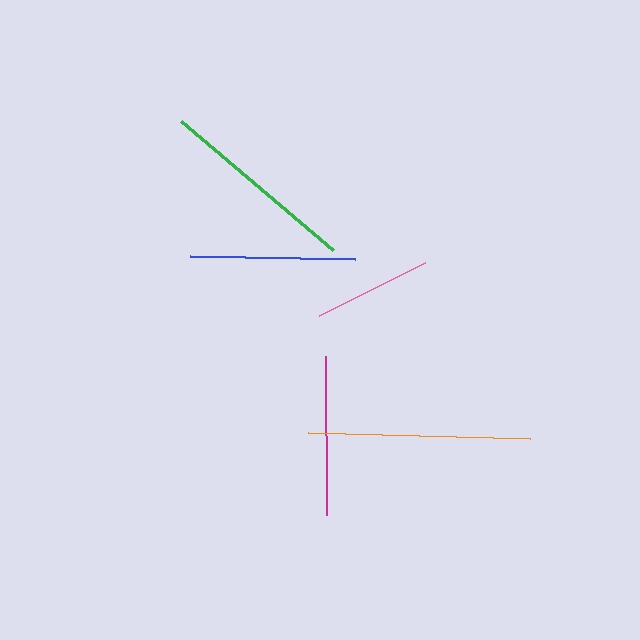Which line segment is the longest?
The orange line is the longest at approximately 222 pixels.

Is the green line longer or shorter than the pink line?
The green line is longer than the pink line.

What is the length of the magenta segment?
The magenta segment is approximately 159 pixels long.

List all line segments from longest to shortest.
From longest to shortest: orange, green, blue, magenta, pink.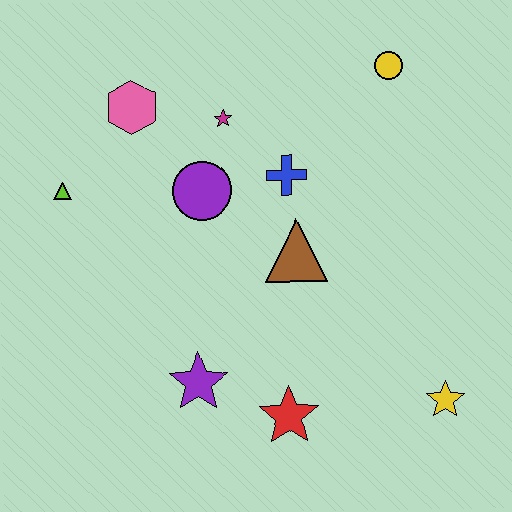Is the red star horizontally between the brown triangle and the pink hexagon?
Yes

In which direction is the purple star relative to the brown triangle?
The purple star is below the brown triangle.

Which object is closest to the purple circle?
The magenta star is closest to the purple circle.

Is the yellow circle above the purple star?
Yes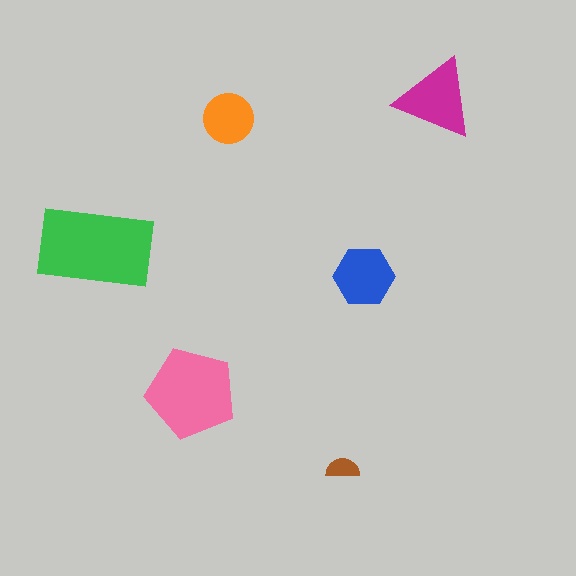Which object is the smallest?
The brown semicircle.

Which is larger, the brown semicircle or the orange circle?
The orange circle.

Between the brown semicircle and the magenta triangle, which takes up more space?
The magenta triangle.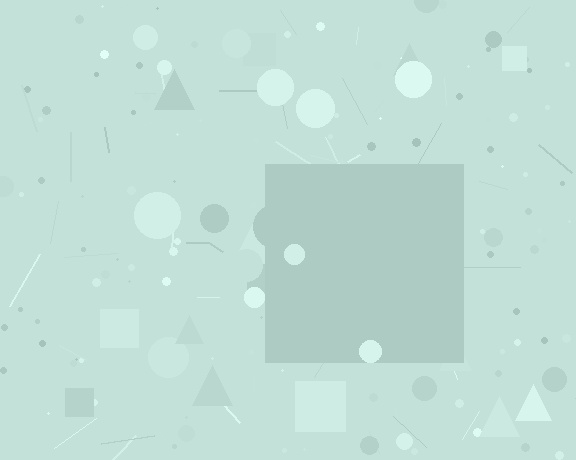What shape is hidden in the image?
A square is hidden in the image.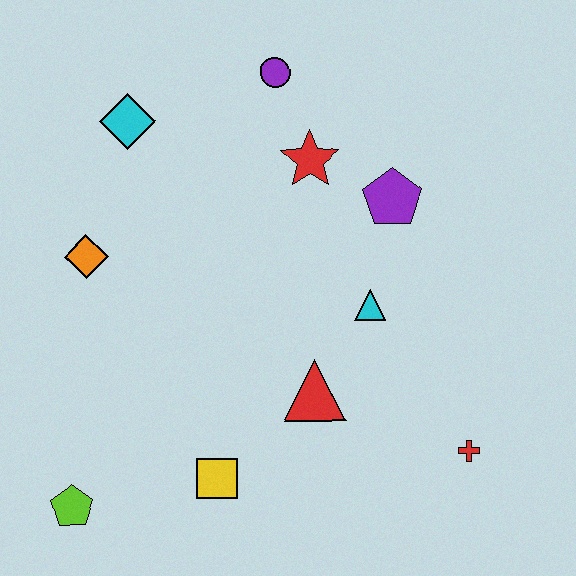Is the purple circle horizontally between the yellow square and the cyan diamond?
No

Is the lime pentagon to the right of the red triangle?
No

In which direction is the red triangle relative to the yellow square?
The red triangle is to the right of the yellow square.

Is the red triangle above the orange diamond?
No